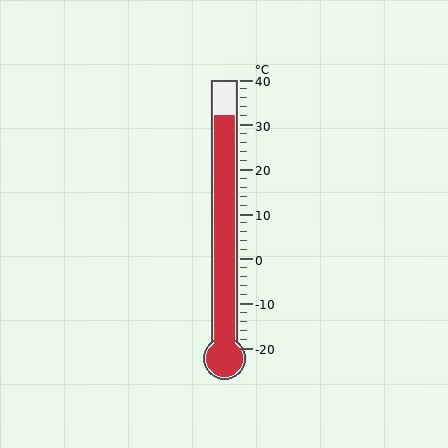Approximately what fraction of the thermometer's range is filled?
The thermometer is filled to approximately 85% of its range.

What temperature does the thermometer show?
The thermometer shows approximately 32°C.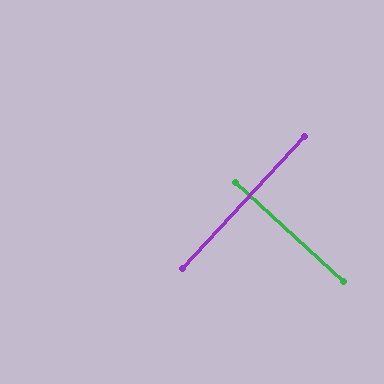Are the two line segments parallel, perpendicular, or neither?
Perpendicular — they meet at approximately 89°.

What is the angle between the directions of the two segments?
Approximately 89 degrees.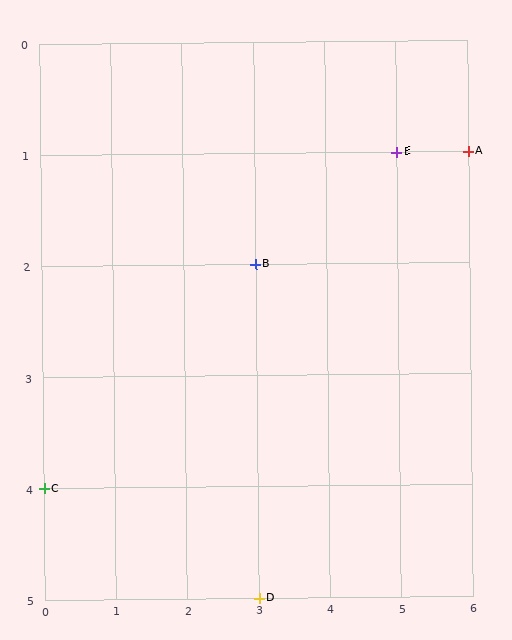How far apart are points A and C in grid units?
Points A and C are 6 columns and 3 rows apart (about 6.7 grid units diagonally).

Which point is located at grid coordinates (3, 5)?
Point D is at (3, 5).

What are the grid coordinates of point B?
Point B is at grid coordinates (3, 2).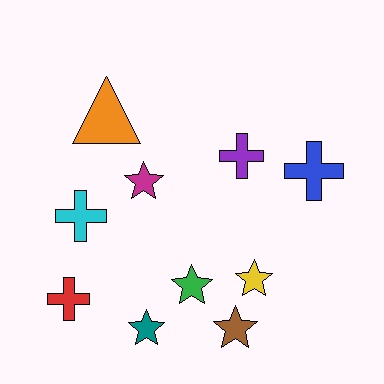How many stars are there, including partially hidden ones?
There are 5 stars.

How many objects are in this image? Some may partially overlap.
There are 10 objects.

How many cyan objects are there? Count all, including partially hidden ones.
There is 1 cyan object.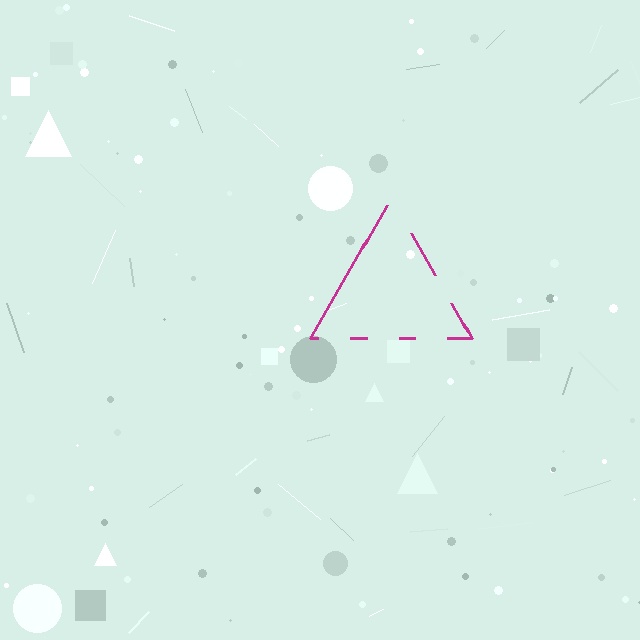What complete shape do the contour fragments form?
The contour fragments form a triangle.